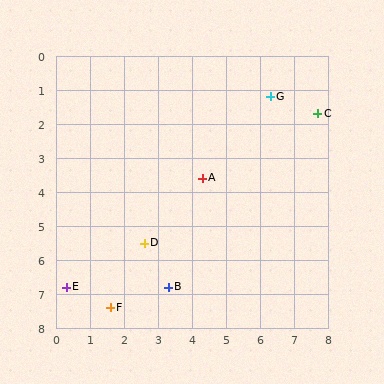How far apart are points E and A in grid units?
Points E and A are about 5.1 grid units apart.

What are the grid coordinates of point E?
Point E is at approximately (0.3, 6.8).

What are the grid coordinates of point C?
Point C is at approximately (7.7, 1.7).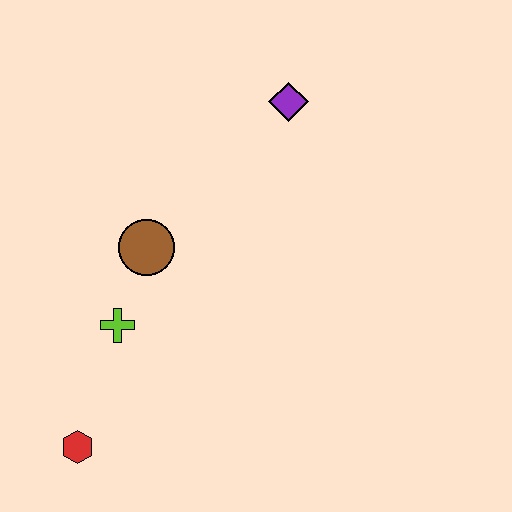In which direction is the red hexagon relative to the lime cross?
The red hexagon is below the lime cross.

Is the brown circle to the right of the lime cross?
Yes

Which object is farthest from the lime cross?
The purple diamond is farthest from the lime cross.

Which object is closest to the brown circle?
The lime cross is closest to the brown circle.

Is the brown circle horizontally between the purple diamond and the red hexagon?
Yes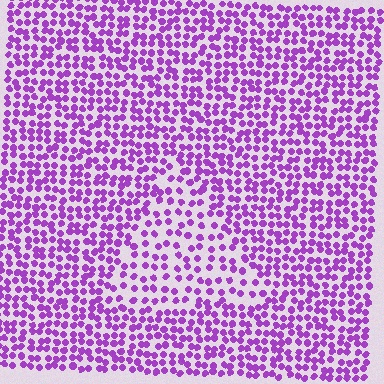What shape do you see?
I see a triangle.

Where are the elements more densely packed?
The elements are more densely packed outside the triangle boundary.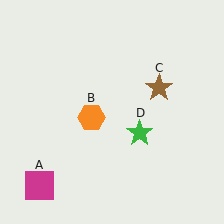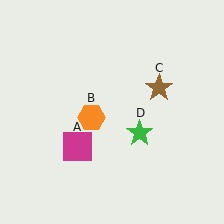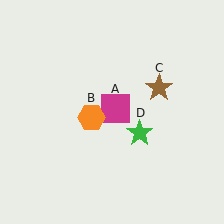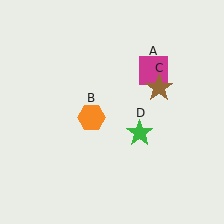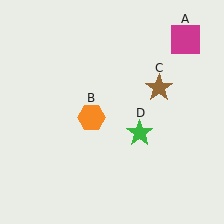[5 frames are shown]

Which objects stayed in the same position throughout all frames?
Orange hexagon (object B) and brown star (object C) and green star (object D) remained stationary.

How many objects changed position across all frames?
1 object changed position: magenta square (object A).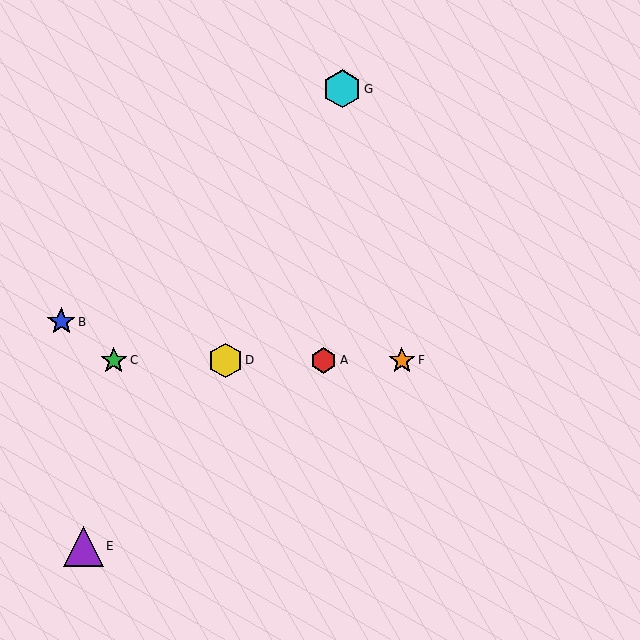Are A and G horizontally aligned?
No, A is at y≈360 and G is at y≈89.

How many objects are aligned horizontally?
4 objects (A, C, D, F) are aligned horizontally.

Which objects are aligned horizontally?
Objects A, C, D, F are aligned horizontally.